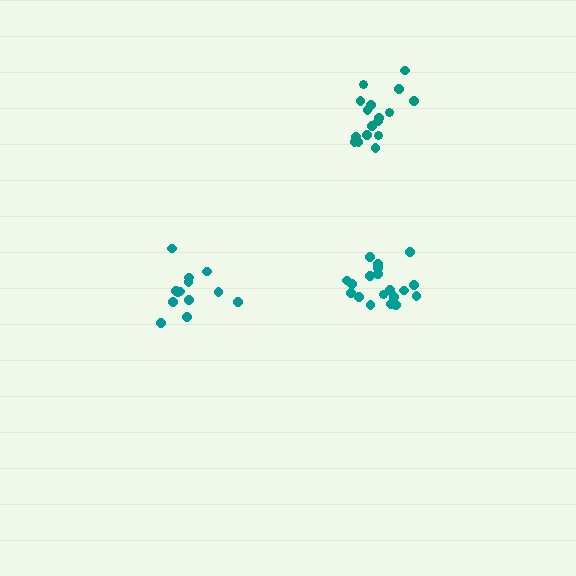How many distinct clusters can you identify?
There are 3 distinct clusters.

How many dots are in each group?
Group 1: 17 dots, Group 2: 19 dots, Group 3: 13 dots (49 total).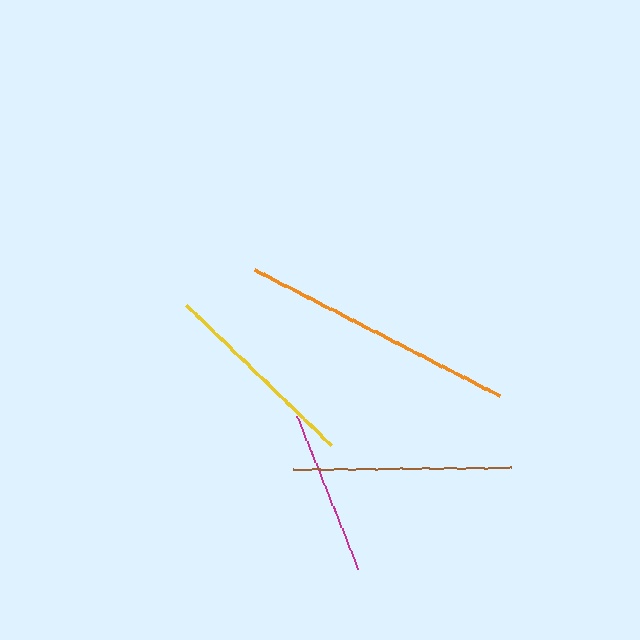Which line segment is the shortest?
The magenta line is the shortest at approximately 164 pixels.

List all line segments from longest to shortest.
From longest to shortest: orange, brown, yellow, magenta.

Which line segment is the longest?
The orange line is the longest at approximately 276 pixels.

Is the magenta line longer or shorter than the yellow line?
The yellow line is longer than the magenta line.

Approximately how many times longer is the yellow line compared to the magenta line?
The yellow line is approximately 1.2 times the length of the magenta line.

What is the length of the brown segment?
The brown segment is approximately 219 pixels long.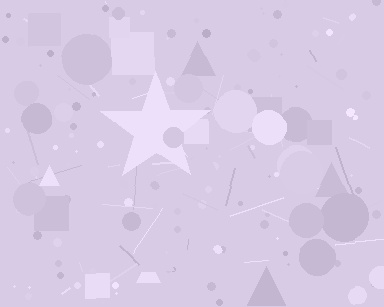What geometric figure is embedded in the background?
A star is embedded in the background.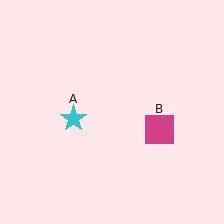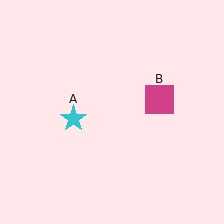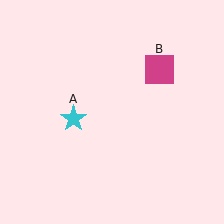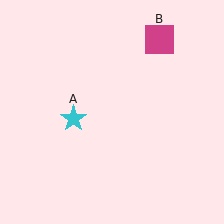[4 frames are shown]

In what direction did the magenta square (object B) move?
The magenta square (object B) moved up.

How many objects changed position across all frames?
1 object changed position: magenta square (object B).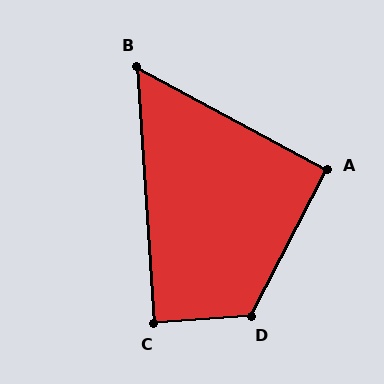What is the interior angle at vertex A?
Approximately 91 degrees (approximately right).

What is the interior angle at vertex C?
Approximately 89 degrees (approximately right).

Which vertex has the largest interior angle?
D, at approximately 122 degrees.